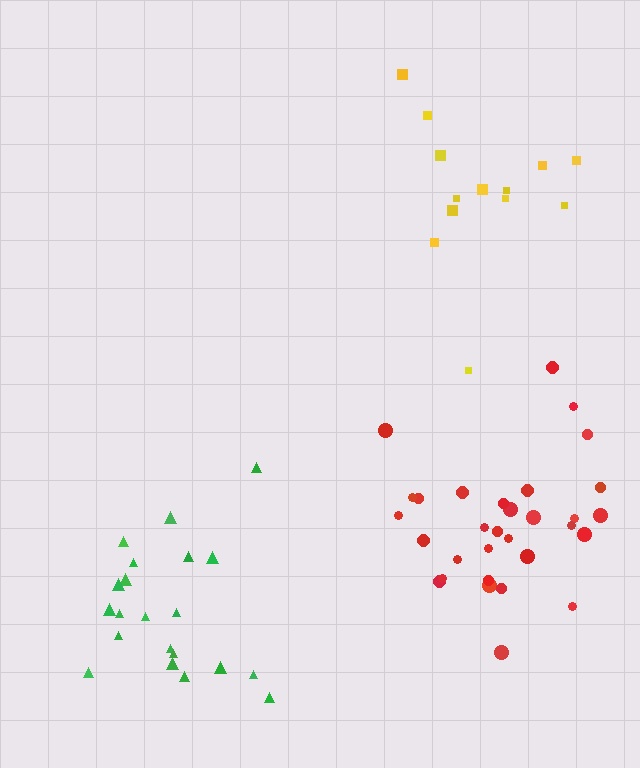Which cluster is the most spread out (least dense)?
Yellow.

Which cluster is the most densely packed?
Red.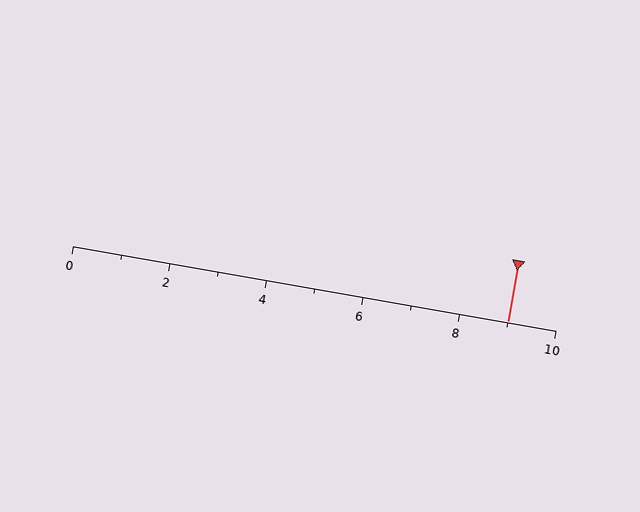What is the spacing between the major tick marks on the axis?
The major ticks are spaced 2 apart.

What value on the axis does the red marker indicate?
The marker indicates approximately 9.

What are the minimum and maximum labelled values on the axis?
The axis runs from 0 to 10.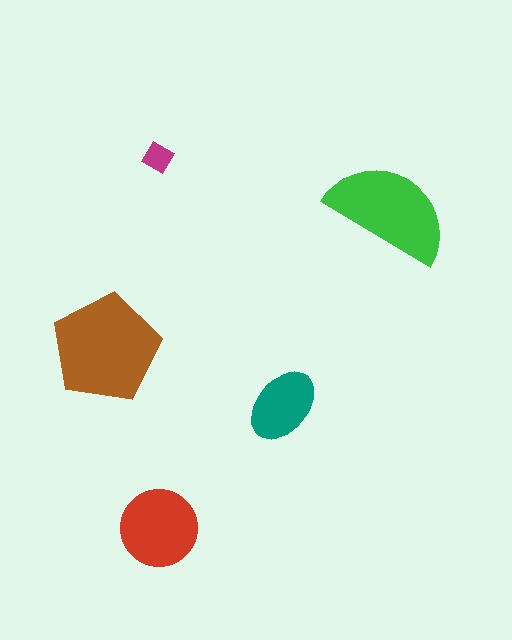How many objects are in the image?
There are 5 objects in the image.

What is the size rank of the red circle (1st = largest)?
3rd.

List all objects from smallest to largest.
The magenta diamond, the teal ellipse, the red circle, the green semicircle, the brown pentagon.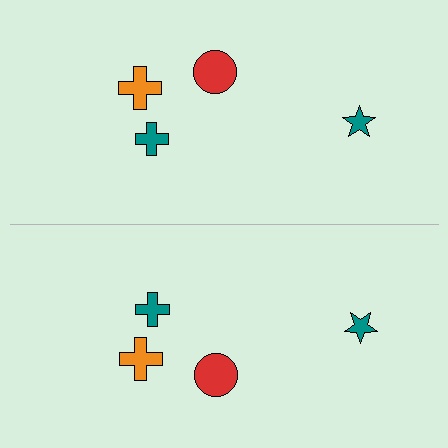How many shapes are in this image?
There are 8 shapes in this image.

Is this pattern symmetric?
Yes, this pattern has bilateral (reflection) symmetry.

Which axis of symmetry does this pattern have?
The pattern has a horizontal axis of symmetry running through the center of the image.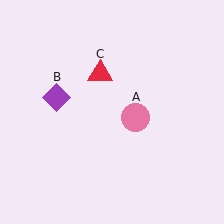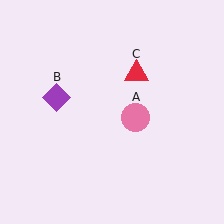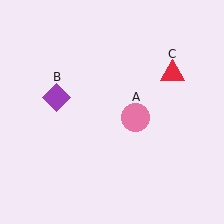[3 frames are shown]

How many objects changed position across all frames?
1 object changed position: red triangle (object C).